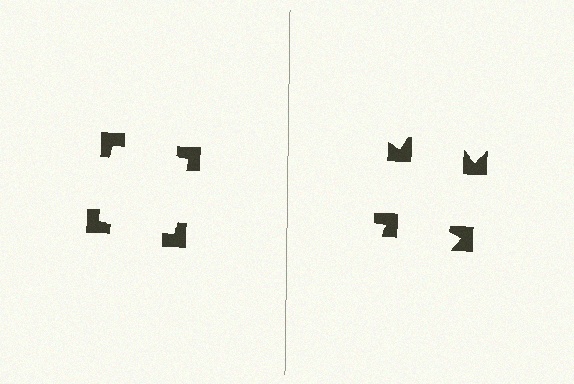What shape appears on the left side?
An illusory square.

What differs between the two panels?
The notched squares are positioned identically on both sides; only the wedge orientations differ. On the left they align to a square; on the right they are misaligned.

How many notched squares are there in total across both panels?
8 — 4 on each side.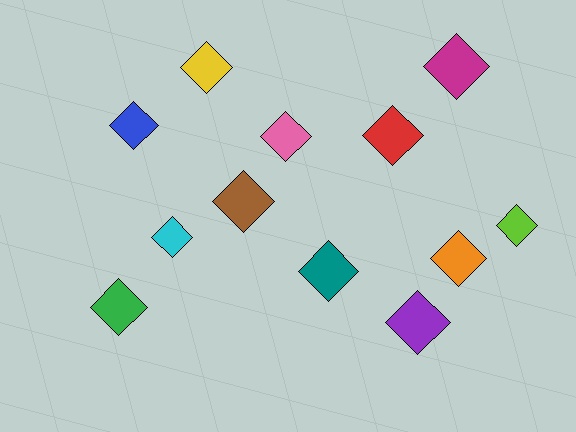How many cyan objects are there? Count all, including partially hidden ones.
There is 1 cyan object.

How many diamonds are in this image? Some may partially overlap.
There are 12 diamonds.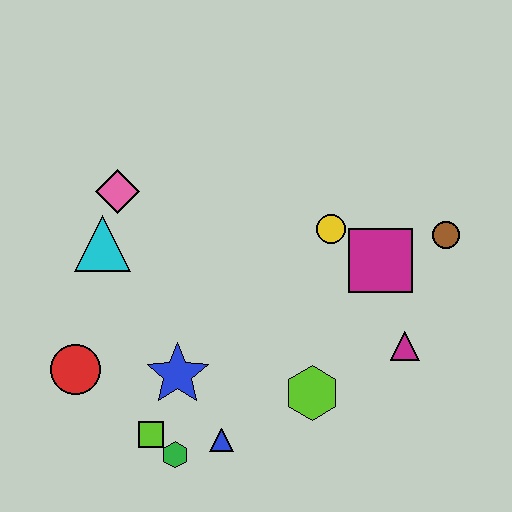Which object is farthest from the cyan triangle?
The brown circle is farthest from the cyan triangle.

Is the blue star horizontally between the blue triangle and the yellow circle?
No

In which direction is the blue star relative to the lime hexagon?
The blue star is to the left of the lime hexagon.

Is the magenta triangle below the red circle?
No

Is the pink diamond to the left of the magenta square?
Yes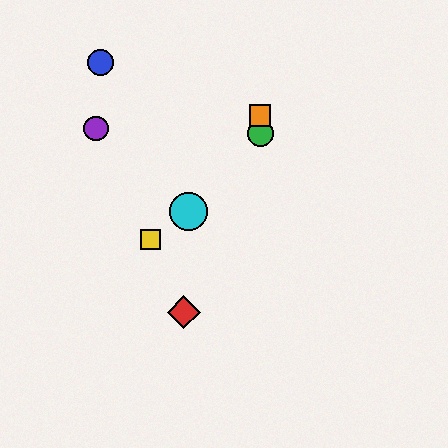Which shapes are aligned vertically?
The green circle, the orange square are aligned vertically.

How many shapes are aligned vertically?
2 shapes (the green circle, the orange square) are aligned vertically.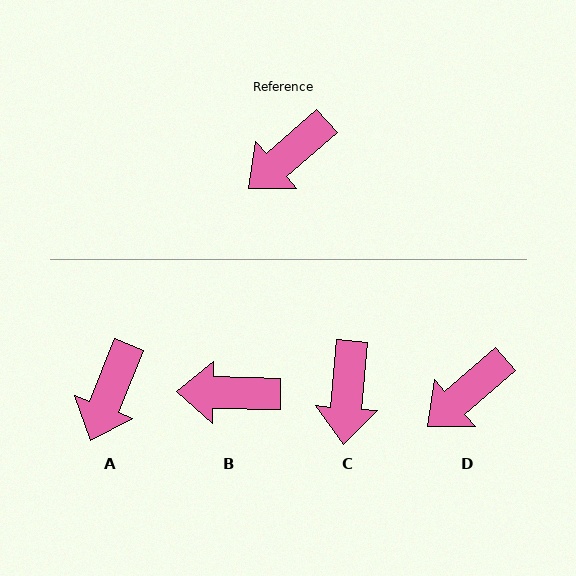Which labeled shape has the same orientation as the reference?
D.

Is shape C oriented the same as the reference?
No, it is off by about 45 degrees.